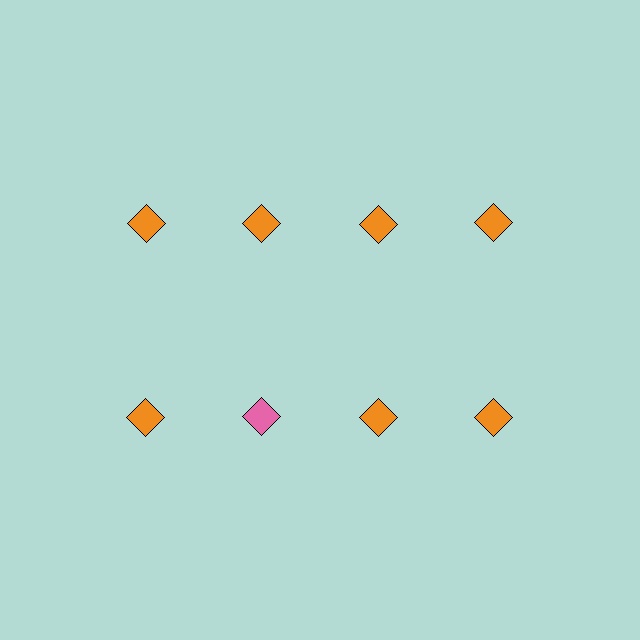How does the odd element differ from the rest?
It has a different color: pink instead of orange.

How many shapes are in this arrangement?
There are 8 shapes arranged in a grid pattern.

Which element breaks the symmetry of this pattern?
The pink diamond in the second row, second from left column breaks the symmetry. All other shapes are orange diamonds.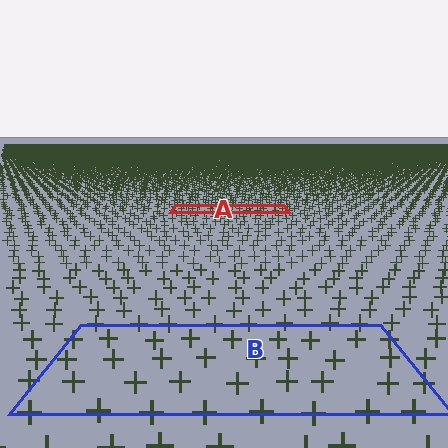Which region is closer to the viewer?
Region B is closer. The texture elements there are larger and more spread out.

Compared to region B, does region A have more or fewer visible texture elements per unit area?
Region A has more texture elements per unit area — they are packed more densely because it is farther away.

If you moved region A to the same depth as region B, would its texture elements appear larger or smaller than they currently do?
They would appear larger. At a closer depth, the same texture elements are projected at a bigger on-screen size.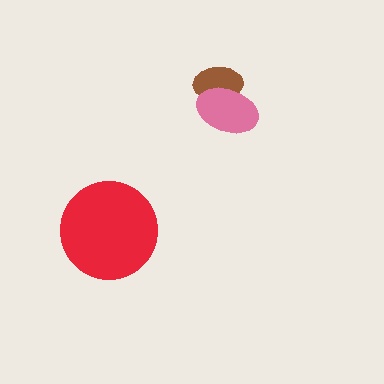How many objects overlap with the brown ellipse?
1 object overlaps with the brown ellipse.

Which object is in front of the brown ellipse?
The pink ellipse is in front of the brown ellipse.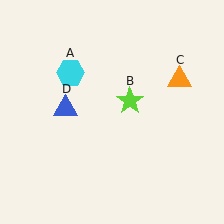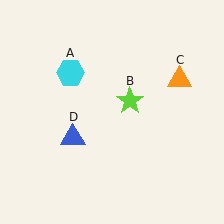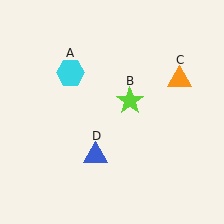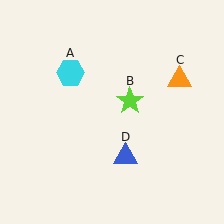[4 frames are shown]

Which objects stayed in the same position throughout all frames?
Cyan hexagon (object A) and lime star (object B) and orange triangle (object C) remained stationary.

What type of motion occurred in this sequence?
The blue triangle (object D) rotated counterclockwise around the center of the scene.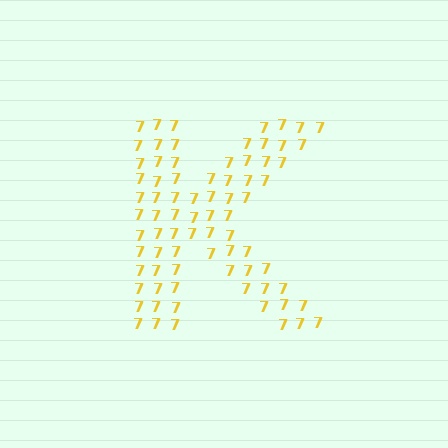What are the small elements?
The small elements are digit 7's.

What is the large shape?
The large shape is the letter K.